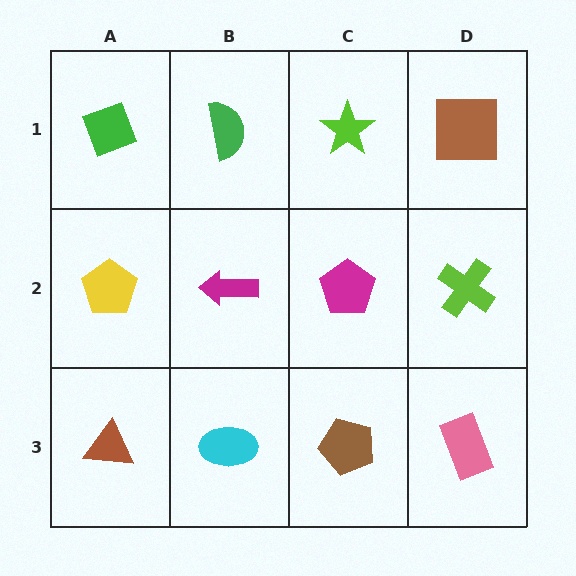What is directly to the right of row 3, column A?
A cyan ellipse.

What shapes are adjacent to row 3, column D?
A lime cross (row 2, column D), a brown pentagon (row 3, column C).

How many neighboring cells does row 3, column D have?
2.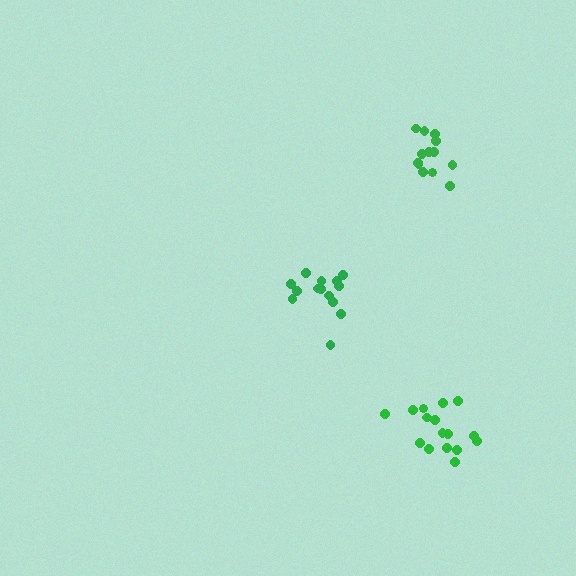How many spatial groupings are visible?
There are 3 spatial groupings.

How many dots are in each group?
Group 1: 14 dots, Group 2: 16 dots, Group 3: 13 dots (43 total).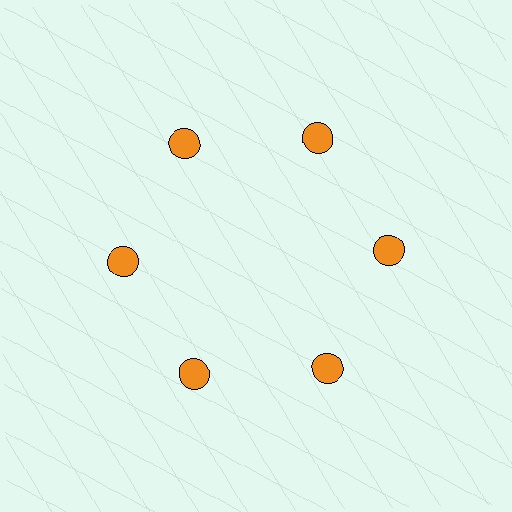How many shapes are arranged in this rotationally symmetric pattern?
There are 6 shapes, arranged in 6 groups of 1.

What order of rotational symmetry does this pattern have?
This pattern has 6-fold rotational symmetry.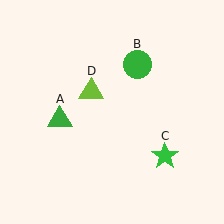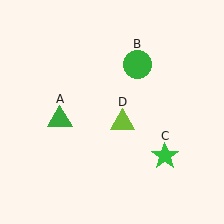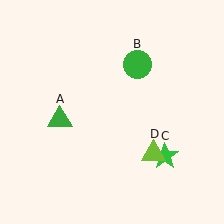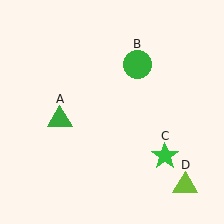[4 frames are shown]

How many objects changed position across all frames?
1 object changed position: lime triangle (object D).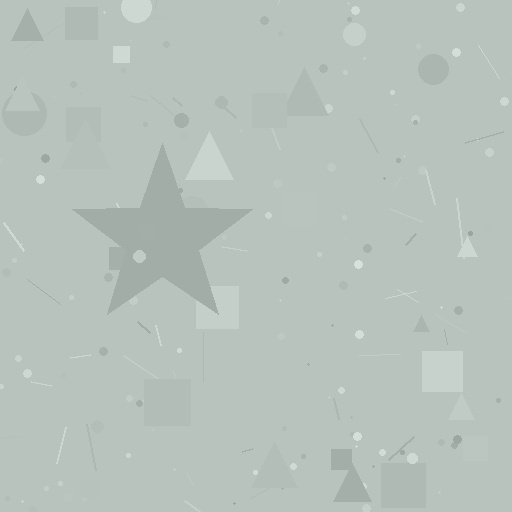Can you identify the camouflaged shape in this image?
The camouflaged shape is a star.